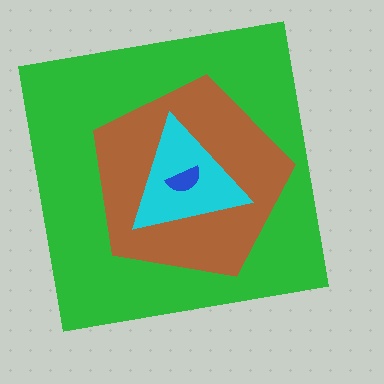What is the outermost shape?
The green square.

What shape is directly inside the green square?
The brown pentagon.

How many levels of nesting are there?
4.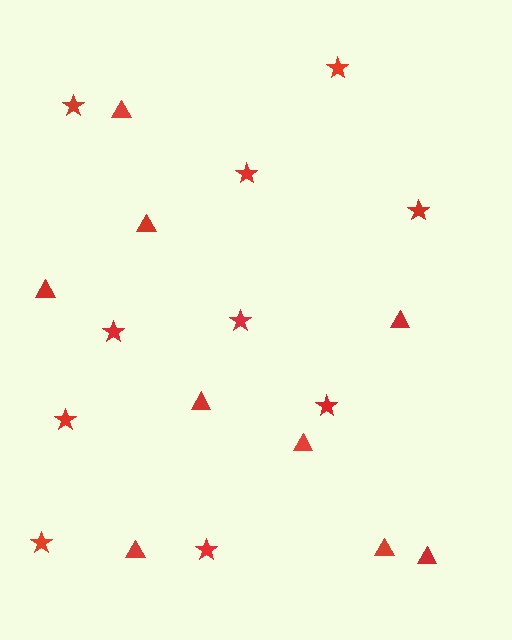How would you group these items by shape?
There are 2 groups: one group of stars (10) and one group of triangles (9).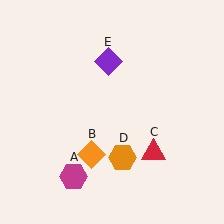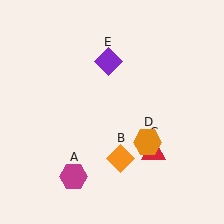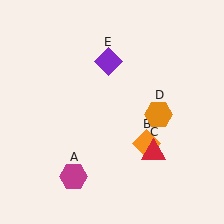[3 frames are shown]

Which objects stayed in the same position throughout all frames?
Magenta hexagon (object A) and red triangle (object C) and purple diamond (object E) remained stationary.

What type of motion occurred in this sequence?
The orange diamond (object B), orange hexagon (object D) rotated counterclockwise around the center of the scene.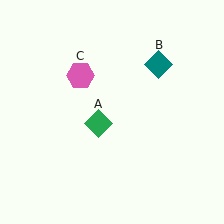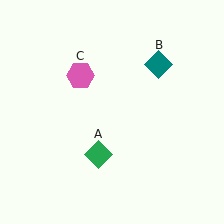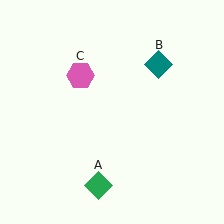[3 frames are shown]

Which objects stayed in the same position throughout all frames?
Teal diamond (object B) and pink hexagon (object C) remained stationary.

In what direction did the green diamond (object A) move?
The green diamond (object A) moved down.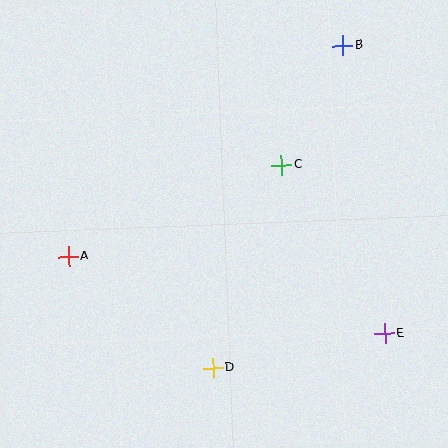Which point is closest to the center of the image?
Point C at (281, 165) is closest to the center.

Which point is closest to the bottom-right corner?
Point E is closest to the bottom-right corner.